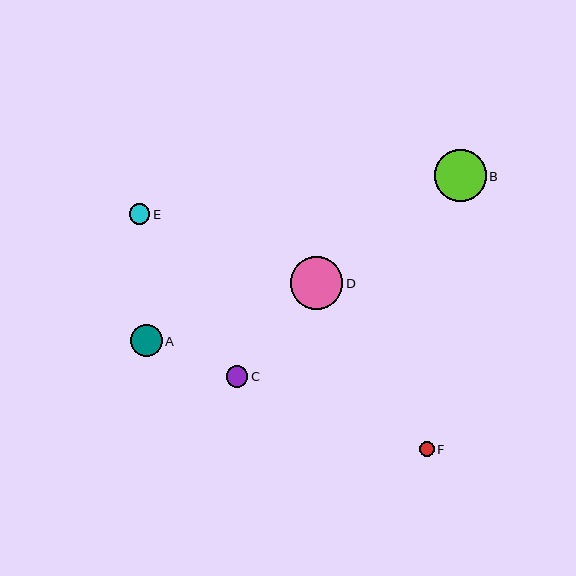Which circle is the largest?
Circle D is the largest with a size of approximately 53 pixels.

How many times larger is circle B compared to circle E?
Circle B is approximately 2.5 times the size of circle E.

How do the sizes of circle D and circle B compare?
Circle D and circle B are approximately the same size.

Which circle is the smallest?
Circle F is the smallest with a size of approximately 15 pixels.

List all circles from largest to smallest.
From largest to smallest: D, B, A, C, E, F.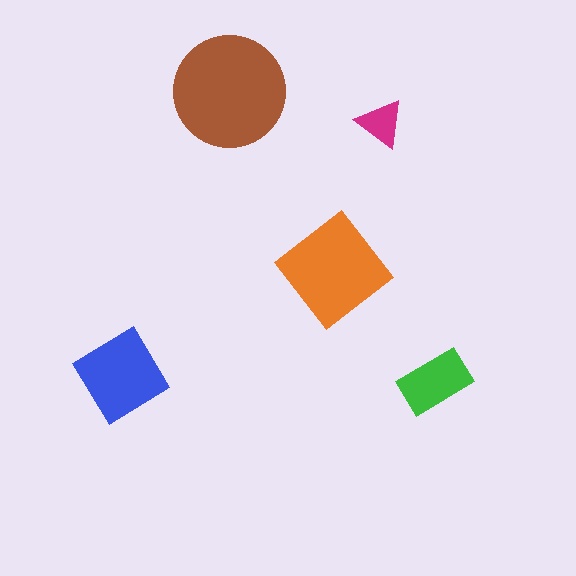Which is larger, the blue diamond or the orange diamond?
The orange diamond.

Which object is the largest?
The brown circle.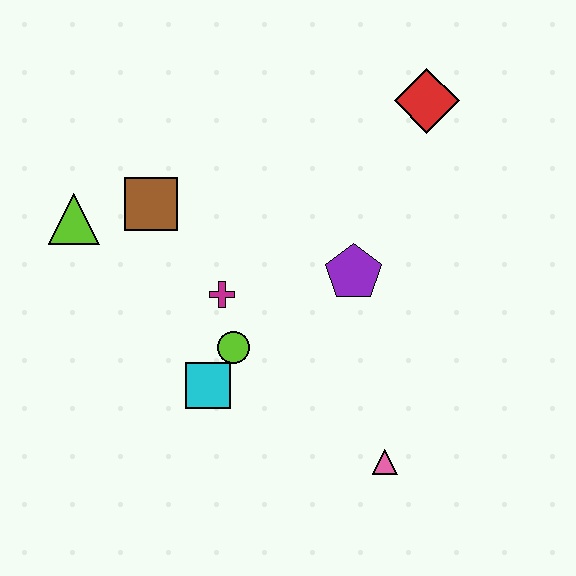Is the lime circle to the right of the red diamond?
No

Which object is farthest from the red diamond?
The lime triangle is farthest from the red diamond.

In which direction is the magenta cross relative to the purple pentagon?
The magenta cross is to the left of the purple pentagon.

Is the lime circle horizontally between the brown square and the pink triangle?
Yes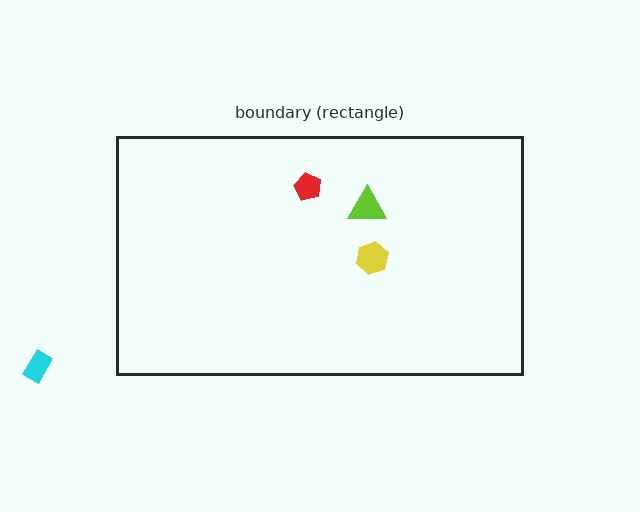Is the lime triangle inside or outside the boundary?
Inside.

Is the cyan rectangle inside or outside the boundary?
Outside.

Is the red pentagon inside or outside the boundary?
Inside.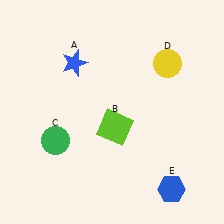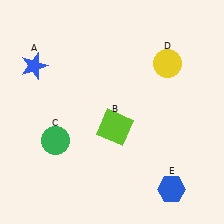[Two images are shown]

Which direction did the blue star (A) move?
The blue star (A) moved left.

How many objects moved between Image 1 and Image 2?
1 object moved between the two images.